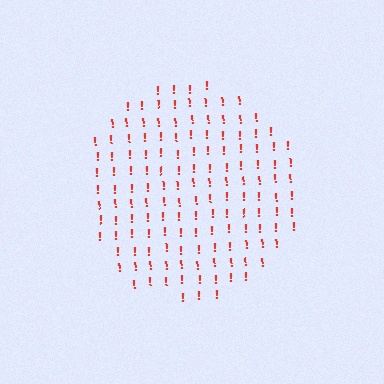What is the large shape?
The large shape is a circle.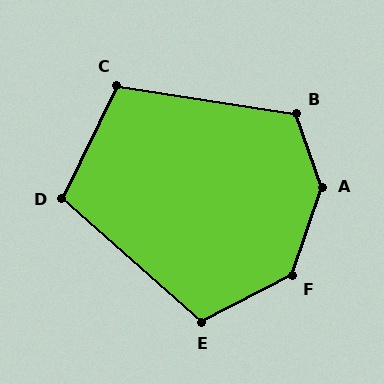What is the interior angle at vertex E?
Approximately 111 degrees (obtuse).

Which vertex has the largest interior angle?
A, at approximately 142 degrees.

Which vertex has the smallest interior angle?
D, at approximately 105 degrees.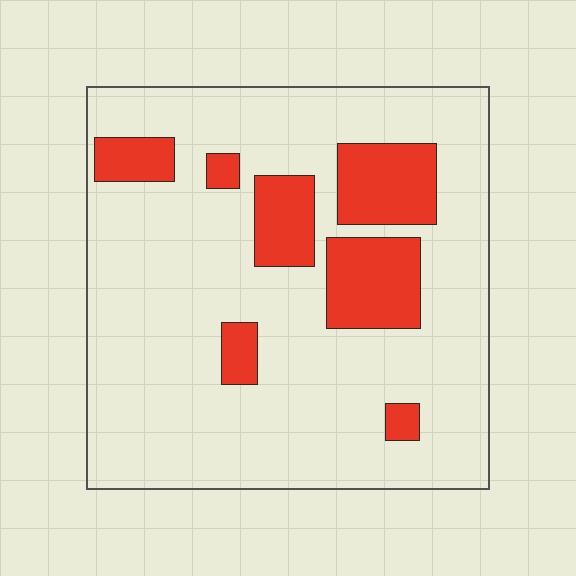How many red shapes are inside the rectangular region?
7.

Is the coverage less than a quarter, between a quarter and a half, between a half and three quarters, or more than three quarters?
Less than a quarter.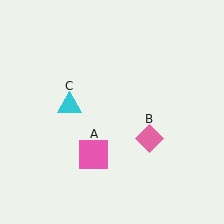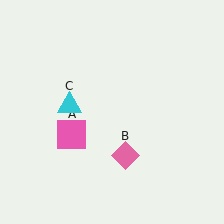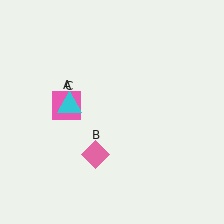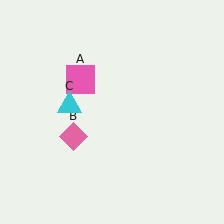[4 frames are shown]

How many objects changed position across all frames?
2 objects changed position: pink square (object A), pink diamond (object B).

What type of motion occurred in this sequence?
The pink square (object A), pink diamond (object B) rotated clockwise around the center of the scene.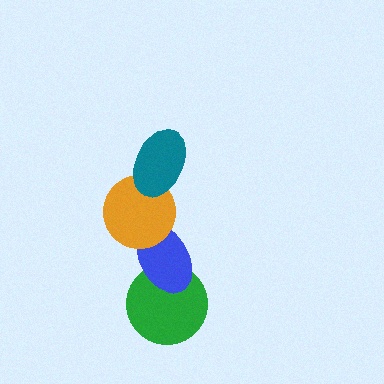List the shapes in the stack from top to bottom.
From top to bottom: the teal ellipse, the orange circle, the blue ellipse, the green circle.